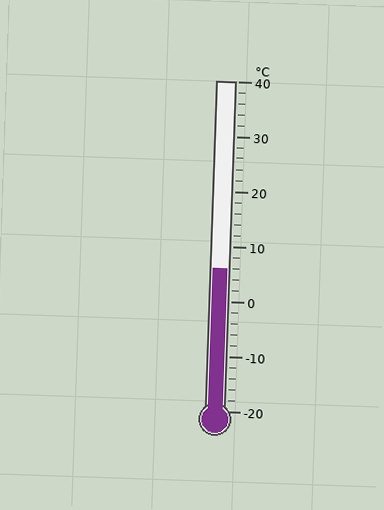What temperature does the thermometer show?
The thermometer shows approximately 6°C.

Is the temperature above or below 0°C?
The temperature is above 0°C.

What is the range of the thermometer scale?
The thermometer scale ranges from -20°C to 40°C.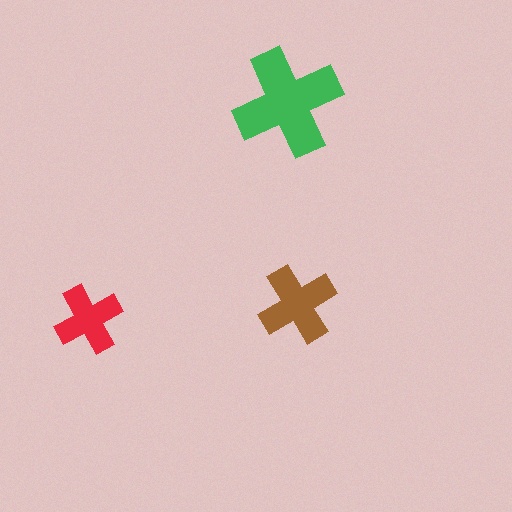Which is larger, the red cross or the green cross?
The green one.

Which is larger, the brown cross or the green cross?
The green one.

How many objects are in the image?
There are 3 objects in the image.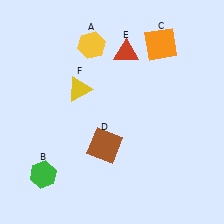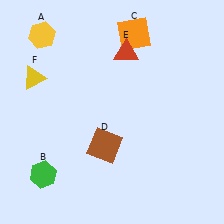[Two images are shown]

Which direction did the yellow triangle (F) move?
The yellow triangle (F) moved left.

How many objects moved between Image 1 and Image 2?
3 objects moved between the two images.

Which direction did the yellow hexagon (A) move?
The yellow hexagon (A) moved left.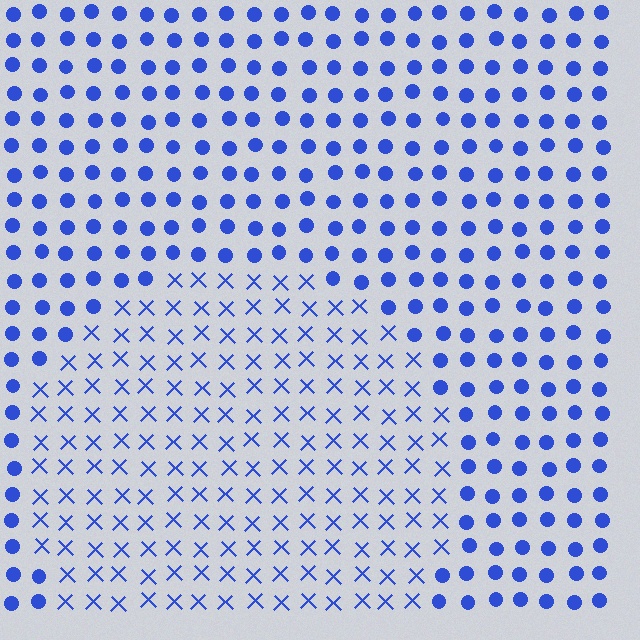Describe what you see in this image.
The image is filled with small blue elements arranged in a uniform grid. A circle-shaped region contains X marks, while the surrounding area contains circles. The boundary is defined purely by the change in element shape.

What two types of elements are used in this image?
The image uses X marks inside the circle region and circles outside it.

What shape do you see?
I see a circle.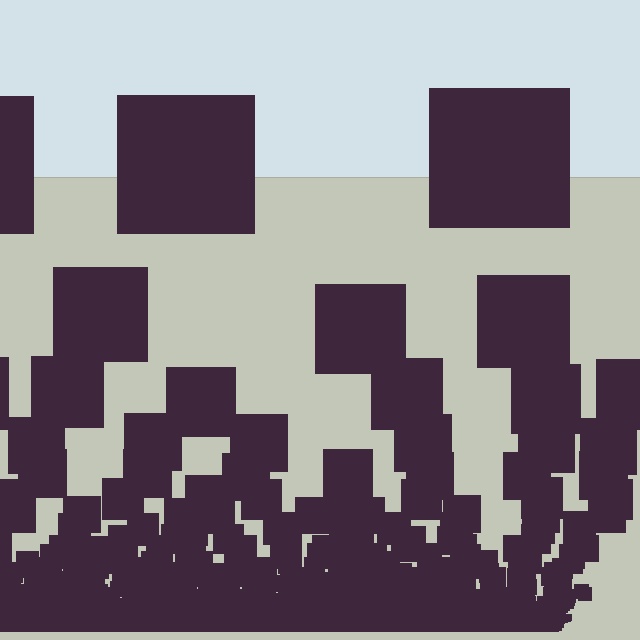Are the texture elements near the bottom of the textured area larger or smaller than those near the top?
Smaller. The gradient is inverted — elements near the bottom are smaller and denser.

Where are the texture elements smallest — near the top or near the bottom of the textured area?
Near the bottom.